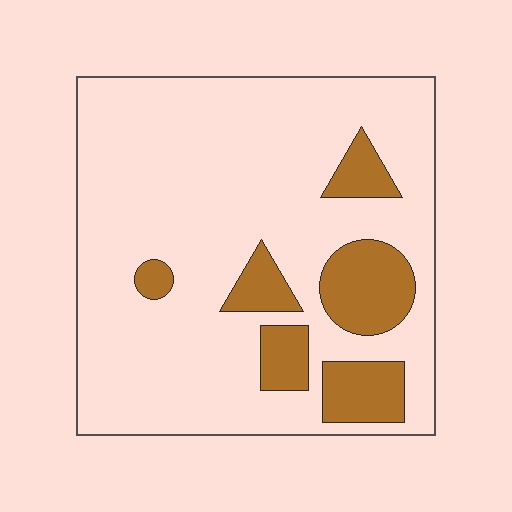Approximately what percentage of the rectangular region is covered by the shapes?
Approximately 20%.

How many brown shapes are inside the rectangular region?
6.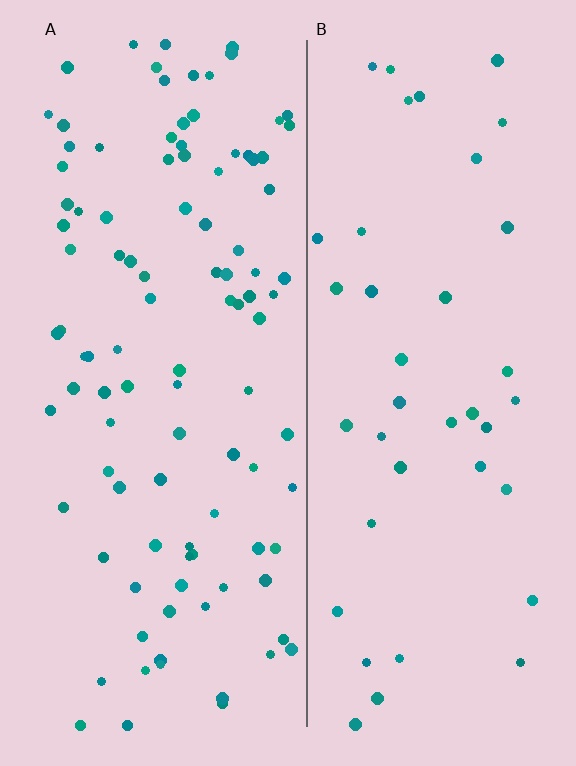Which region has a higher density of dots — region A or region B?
A (the left).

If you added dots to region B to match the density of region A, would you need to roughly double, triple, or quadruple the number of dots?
Approximately triple.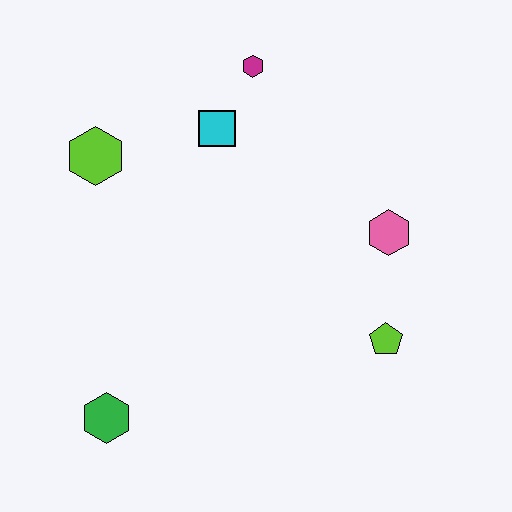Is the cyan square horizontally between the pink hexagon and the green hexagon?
Yes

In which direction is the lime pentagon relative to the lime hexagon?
The lime pentagon is to the right of the lime hexagon.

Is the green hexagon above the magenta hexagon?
No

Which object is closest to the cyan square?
The magenta hexagon is closest to the cyan square.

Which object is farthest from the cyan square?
The green hexagon is farthest from the cyan square.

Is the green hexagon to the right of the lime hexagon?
Yes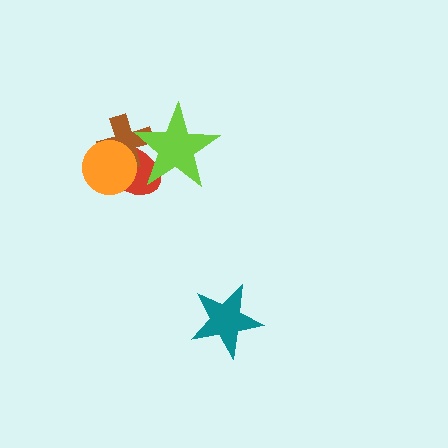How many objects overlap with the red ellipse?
3 objects overlap with the red ellipse.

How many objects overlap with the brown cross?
3 objects overlap with the brown cross.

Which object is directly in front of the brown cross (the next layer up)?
The lime star is directly in front of the brown cross.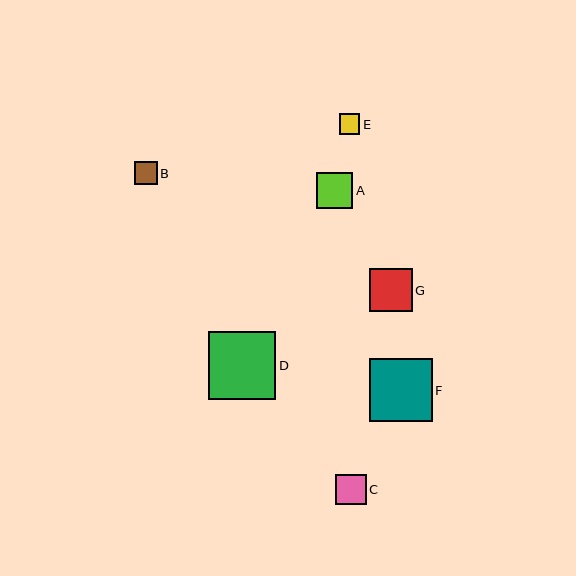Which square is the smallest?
Square E is the smallest with a size of approximately 21 pixels.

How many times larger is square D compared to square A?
Square D is approximately 1.9 times the size of square A.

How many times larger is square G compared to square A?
Square G is approximately 1.2 times the size of square A.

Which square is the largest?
Square D is the largest with a size of approximately 68 pixels.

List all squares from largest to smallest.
From largest to smallest: D, F, G, A, C, B, E.